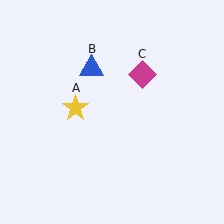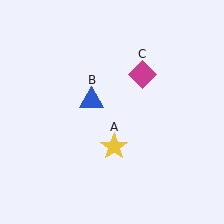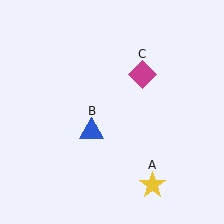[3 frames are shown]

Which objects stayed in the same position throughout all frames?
Magenta diamond (object C) remained stationary.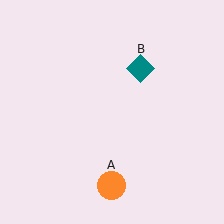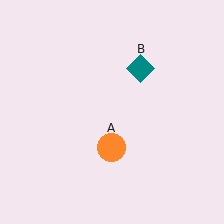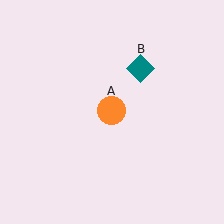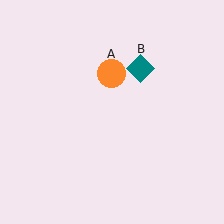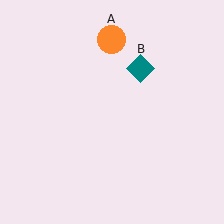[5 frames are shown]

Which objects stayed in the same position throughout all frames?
Teal diamond (object B) remained stationary.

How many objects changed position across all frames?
1 object changed position: orange circle (object A).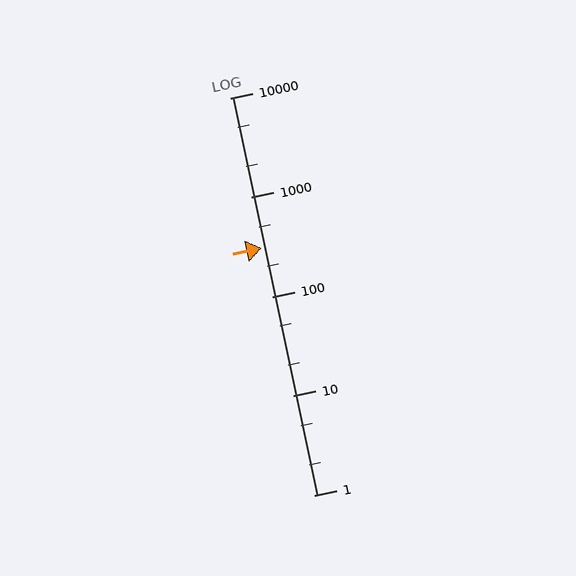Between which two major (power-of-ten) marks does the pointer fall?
The pointer is between 100 and 1000.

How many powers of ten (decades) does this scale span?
The scale spans 4 decades, from 1 to 10000.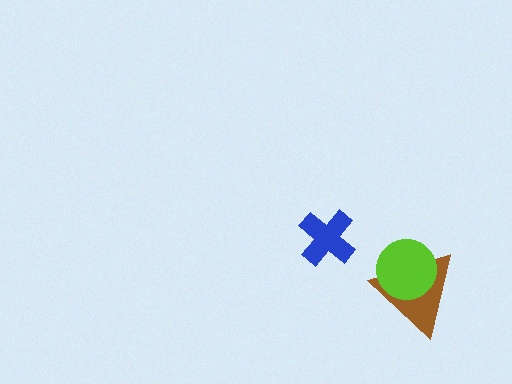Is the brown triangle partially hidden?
Yes, it is partially covered by another shape.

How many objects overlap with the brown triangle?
1 object overlaps with the brown triangle.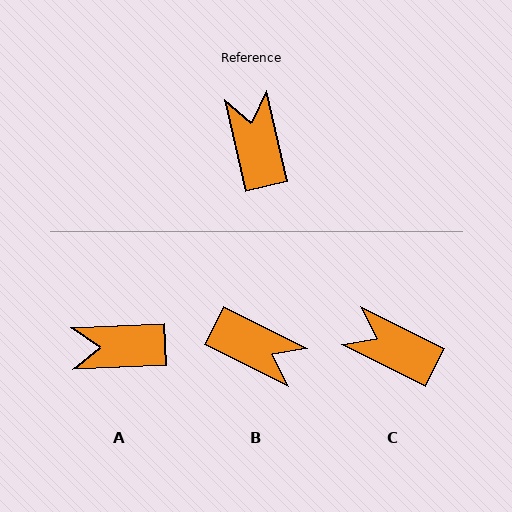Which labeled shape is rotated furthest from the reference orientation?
B, about 129 degrees away.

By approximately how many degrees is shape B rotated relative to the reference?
Approximately 129 degrees clockwise.